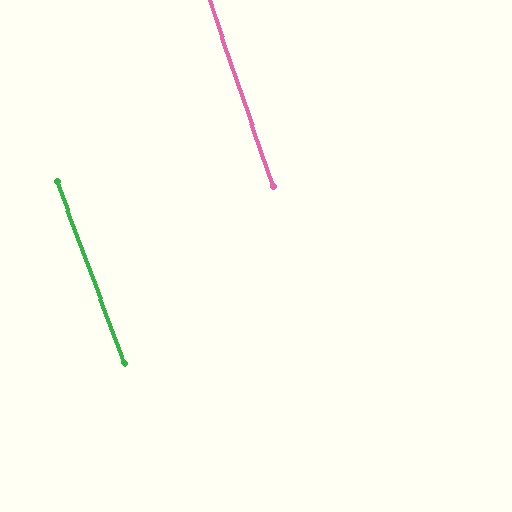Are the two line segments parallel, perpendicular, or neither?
Parallel — their directions differ by only 1.5°.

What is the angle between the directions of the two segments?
Approximately 1 degree.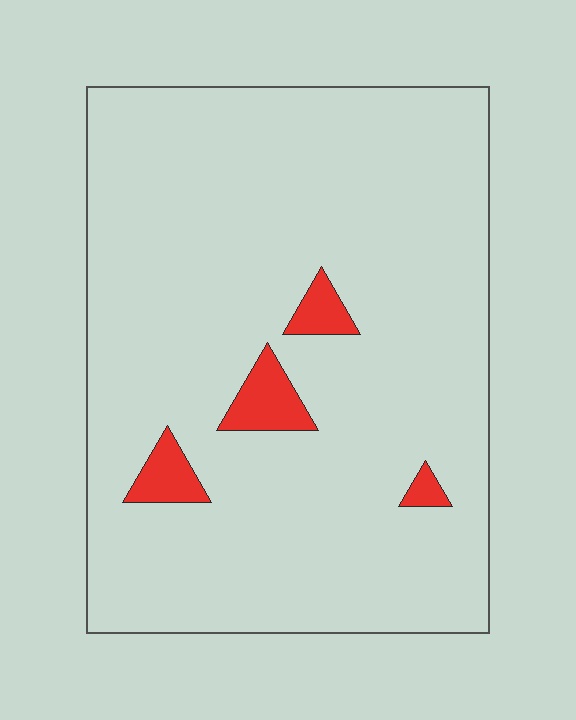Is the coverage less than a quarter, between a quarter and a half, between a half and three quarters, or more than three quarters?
Less than a quarter.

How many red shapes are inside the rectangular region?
4.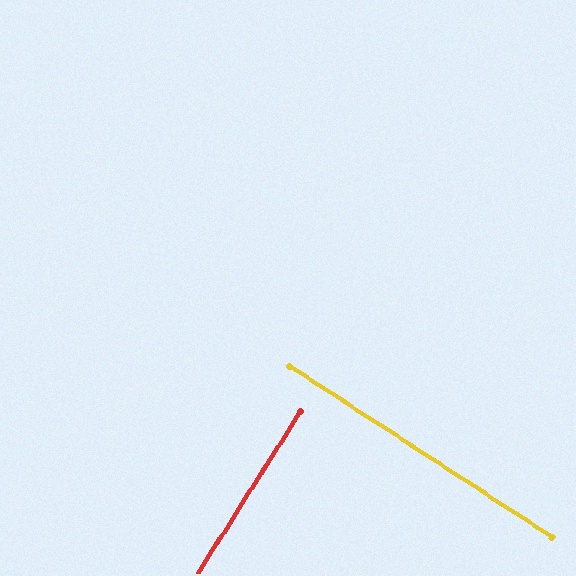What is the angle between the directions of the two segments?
Approximately 89 degrees.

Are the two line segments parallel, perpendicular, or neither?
Perpendicular — they meet at approximately 89°.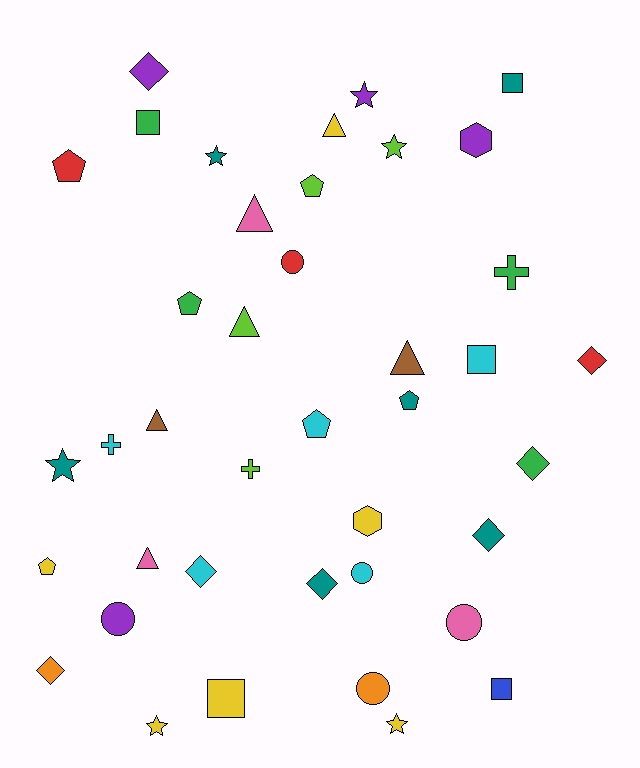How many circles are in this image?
There are 5 circles.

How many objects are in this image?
There are 40 objects.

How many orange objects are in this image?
There are 2 orange objects.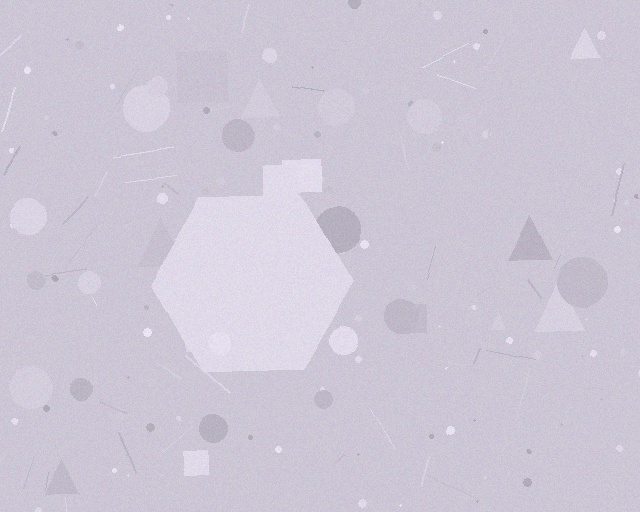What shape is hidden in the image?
A hexagon is hidden in the image.